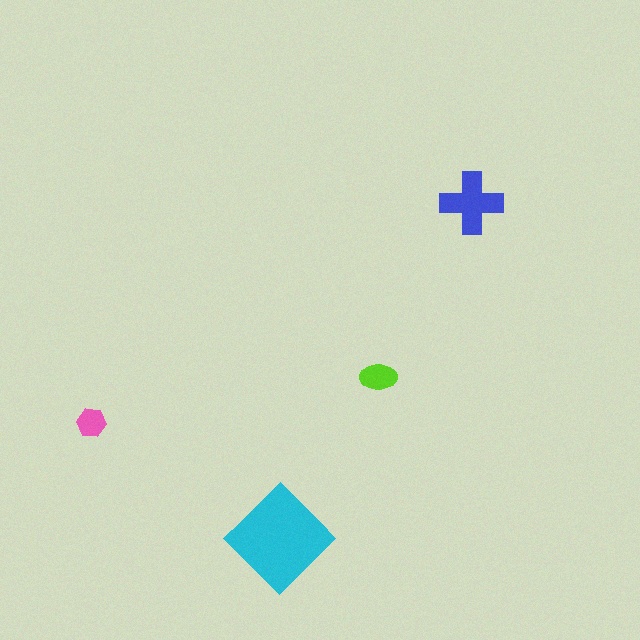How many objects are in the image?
There are 4 objects in the image.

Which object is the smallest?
The pink hexagon.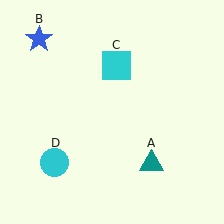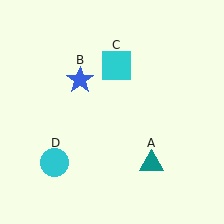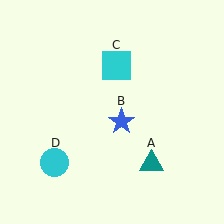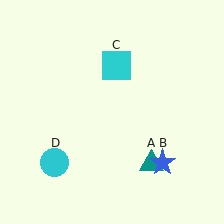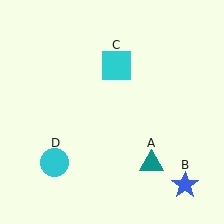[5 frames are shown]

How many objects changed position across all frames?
1 object changed position: blue star (object B).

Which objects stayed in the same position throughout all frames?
Teal triangle (object A) and cyan square (object C) and cyan circle (object D) remained stationary.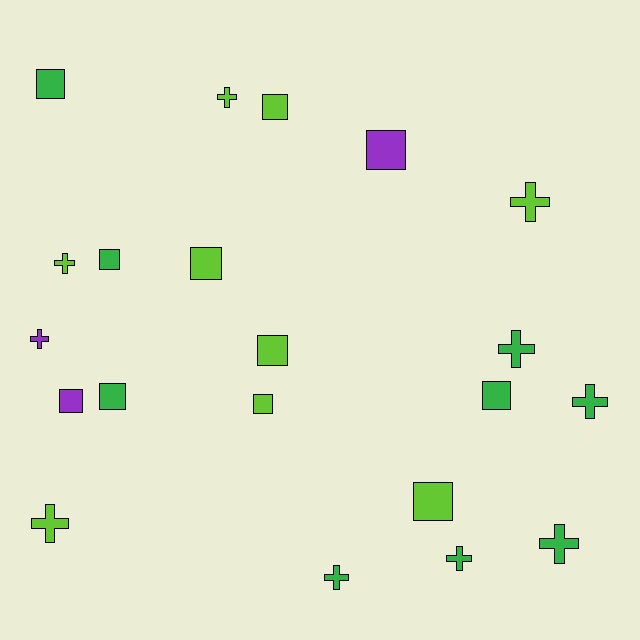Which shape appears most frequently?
Square, with 11 objects.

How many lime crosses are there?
There are 4 lime crosses.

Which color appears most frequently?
Green, with 9 objects.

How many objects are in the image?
There are 21 objects.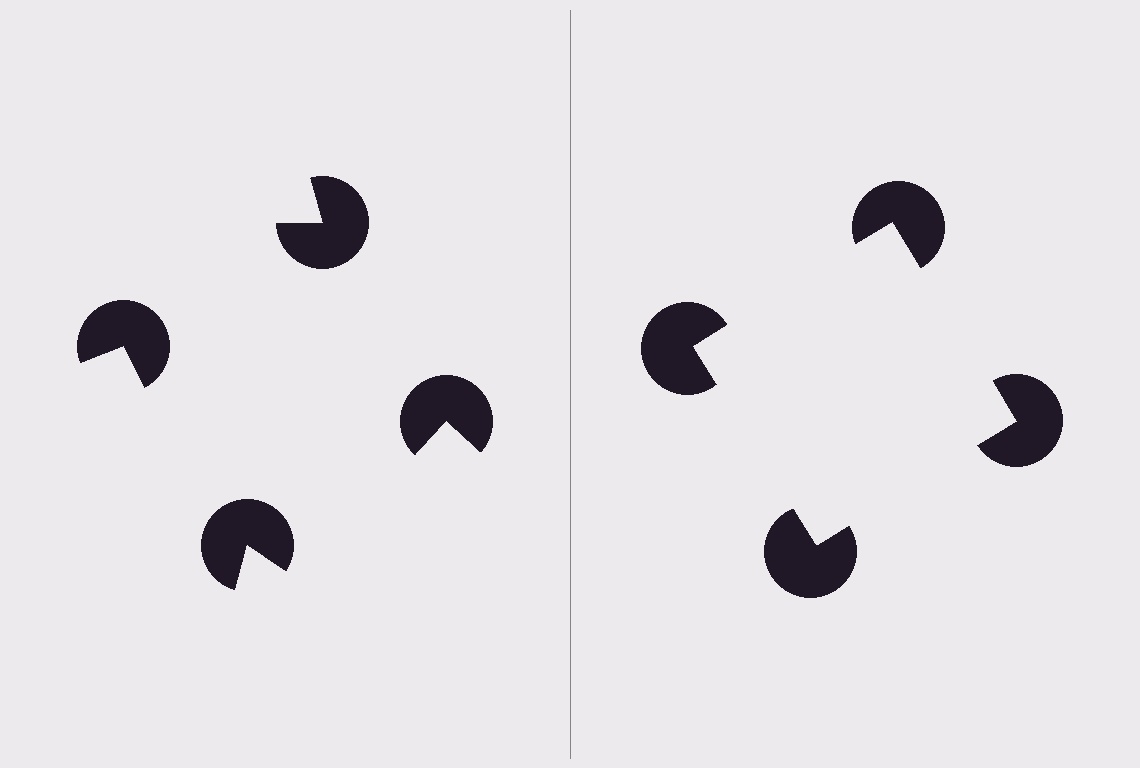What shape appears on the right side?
An illusory square.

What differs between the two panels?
The pac-man discs are positioned identically on both sides; only the wedge orientations differ. On the right they align to a square; on the left they are misaligned.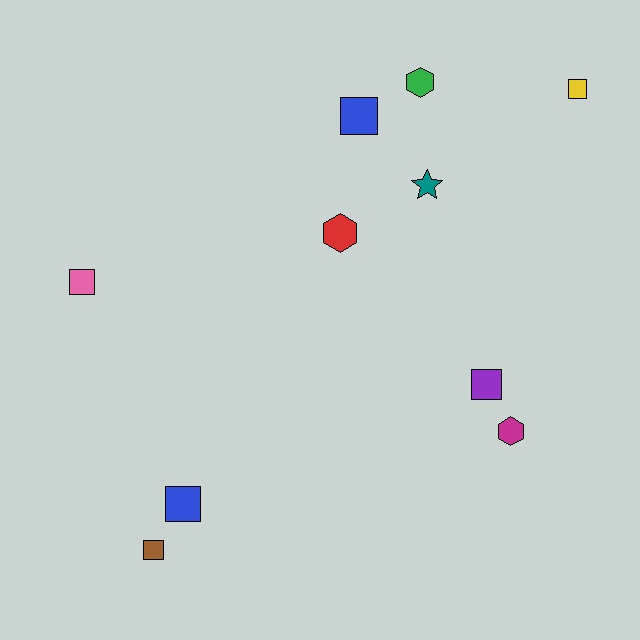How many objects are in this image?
There are 10 objects.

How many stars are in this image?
There is 1 star.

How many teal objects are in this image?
There is 1 teal object.